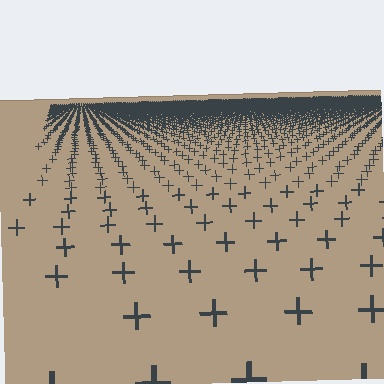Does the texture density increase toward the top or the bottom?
Density increases toward the top.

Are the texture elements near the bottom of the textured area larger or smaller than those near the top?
Larger. Near the bottom, elements are closer to the viewer and appear at a bigger on-screen size.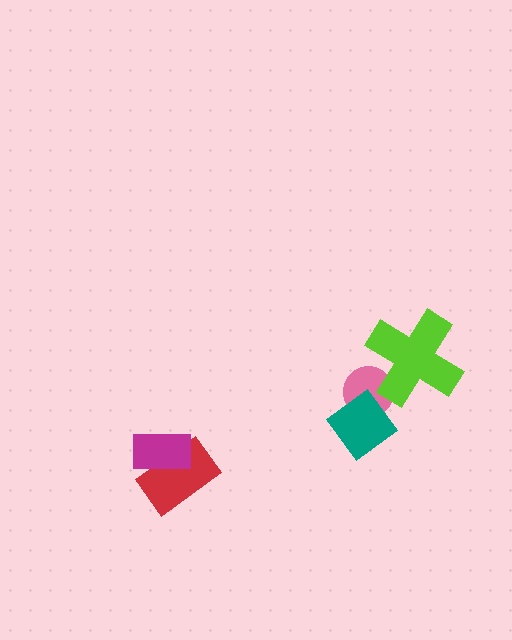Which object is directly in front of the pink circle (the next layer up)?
The lime cross is directly in front of the pink circle.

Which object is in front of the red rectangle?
The magenta rectangle is in front of the red rectangle.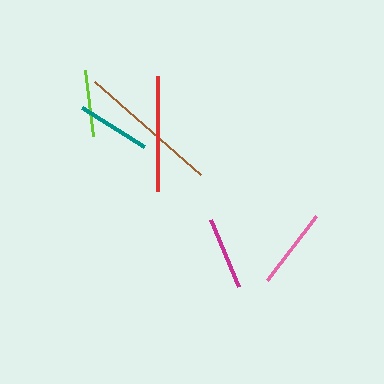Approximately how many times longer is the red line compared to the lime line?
The red line is approximately 1.7 times the length of the lime line.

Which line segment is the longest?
The brown line is the longest at approximately 141 pixels.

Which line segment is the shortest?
The lime line is the shortest at approximately 66 pixels.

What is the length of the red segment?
The red segment is approximately 116 pixels long.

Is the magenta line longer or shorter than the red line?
The red line is longer than the magenta line.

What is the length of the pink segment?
The pink segment is approximately 80 pixels long.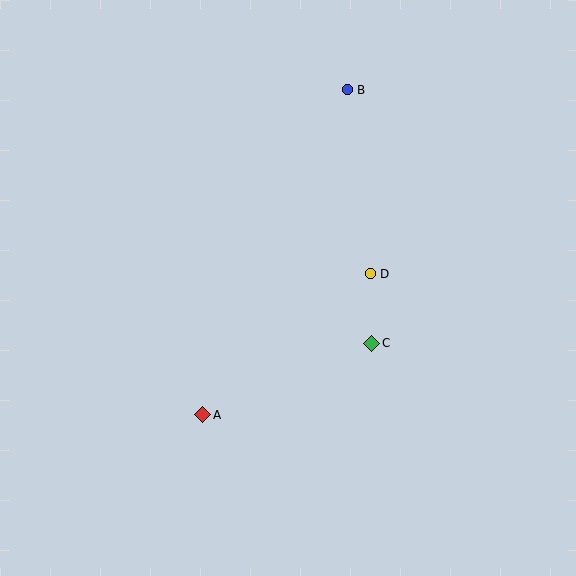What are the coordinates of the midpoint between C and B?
The midpoint between C and B is at (359, 216).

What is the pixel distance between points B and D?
The distance between B and D is 185 pixels.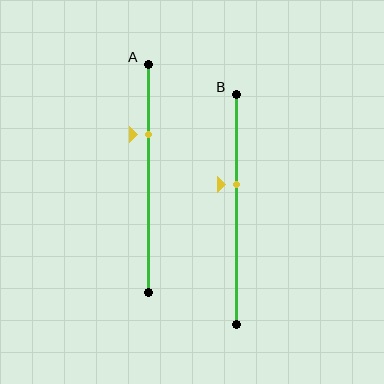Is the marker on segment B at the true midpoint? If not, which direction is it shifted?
No, the marker on segment B is shifted upward by about 11% of the segment length.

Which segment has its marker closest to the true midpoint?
Segment B has its marker closest to the true midpoint.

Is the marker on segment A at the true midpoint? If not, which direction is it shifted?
No, the marker on segment A is shifted upward by about 19% of the segment length.